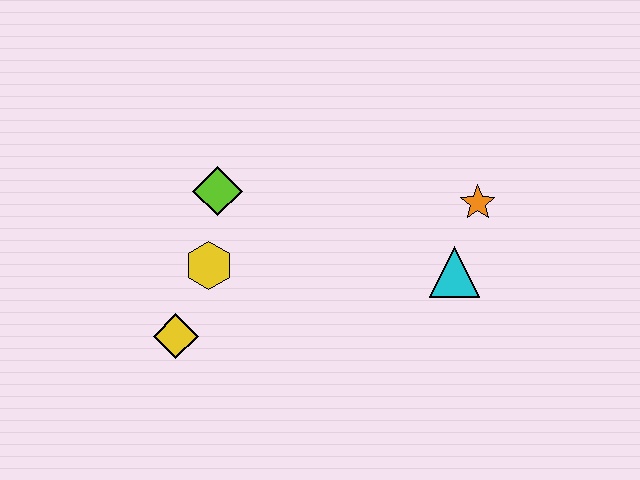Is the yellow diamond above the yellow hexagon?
No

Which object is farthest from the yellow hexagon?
The orange star is farthest from the yellow hexagon.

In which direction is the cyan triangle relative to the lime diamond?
The cyan triangle is to the right of the lime diamond.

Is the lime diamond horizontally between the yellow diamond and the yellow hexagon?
No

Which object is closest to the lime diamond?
The yellow hexagon is closest to the lime diamond.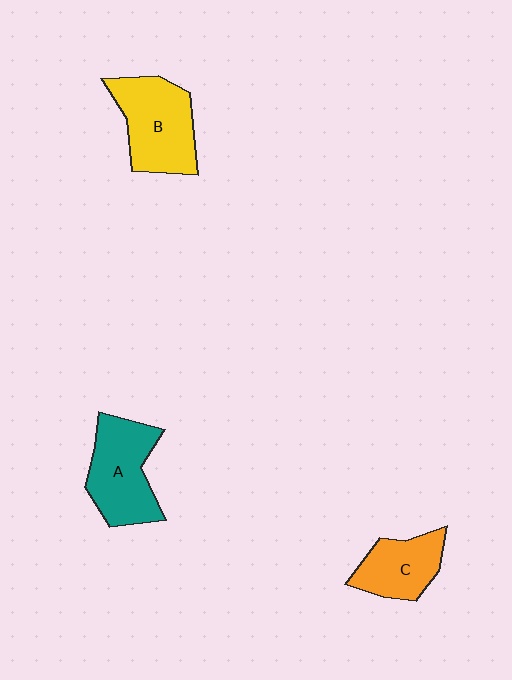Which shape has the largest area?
Shape B (yellow).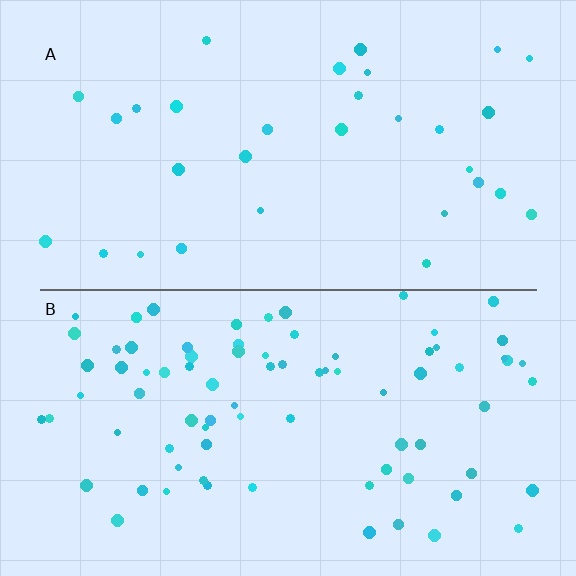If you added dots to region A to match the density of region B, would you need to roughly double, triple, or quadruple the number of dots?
Approximately triple.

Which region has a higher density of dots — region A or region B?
B (the bottom).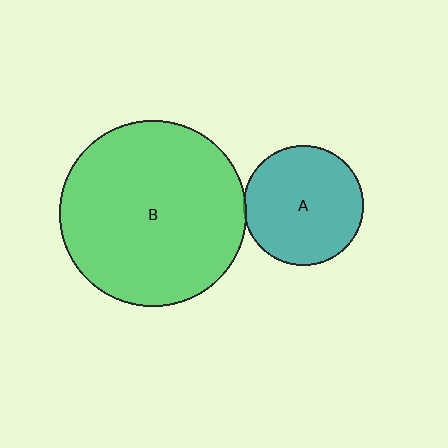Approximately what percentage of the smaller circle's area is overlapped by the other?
Approximately 5%.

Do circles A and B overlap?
Yes.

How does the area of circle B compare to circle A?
Approximately 2.4 times.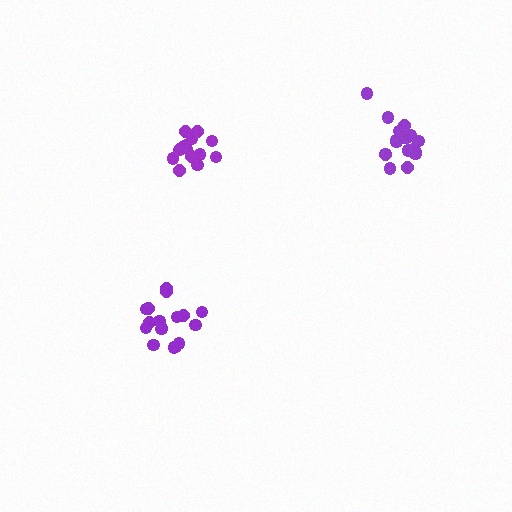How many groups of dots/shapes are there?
There are 3 groups.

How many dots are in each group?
Group 1: 17 dots, Group 2: 19 dots, Group 3: 15 dots (51 total).